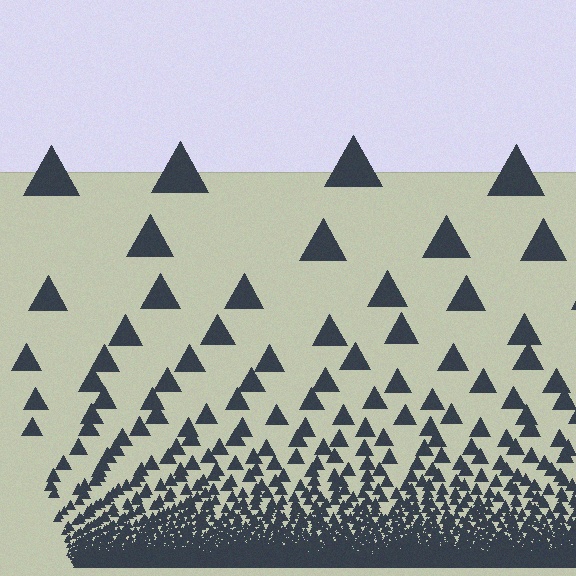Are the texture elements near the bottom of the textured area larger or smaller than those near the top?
Smaller. The gradient is inverted — elements near the bottom are smaller and denser.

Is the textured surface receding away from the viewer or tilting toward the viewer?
The surface appears to tilt toward the viewer. Texture elements get larger and sparser toward the top.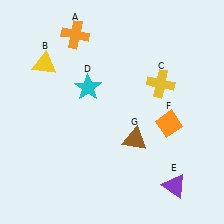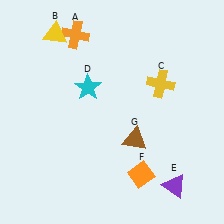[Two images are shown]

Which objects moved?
The objects that moved are: the yellow triangle (B), the orange diamond (F).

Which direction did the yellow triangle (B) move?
The yellow triangle (B) moved up.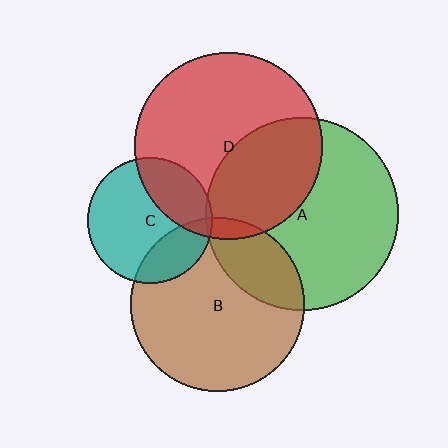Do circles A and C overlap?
Yes.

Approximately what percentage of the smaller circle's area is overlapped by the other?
Approximately 5%.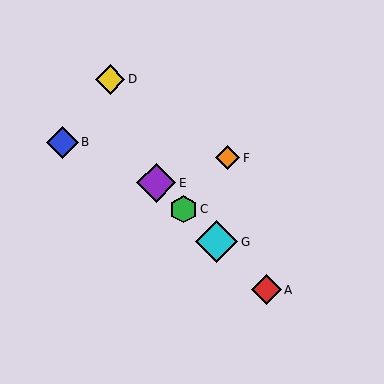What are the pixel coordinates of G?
Object G is at (217, 242).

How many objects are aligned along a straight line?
4 objects (A, C, E, G) are aligned along a straight line.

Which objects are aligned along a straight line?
Objects A, C, E, G are aligned along a straight line.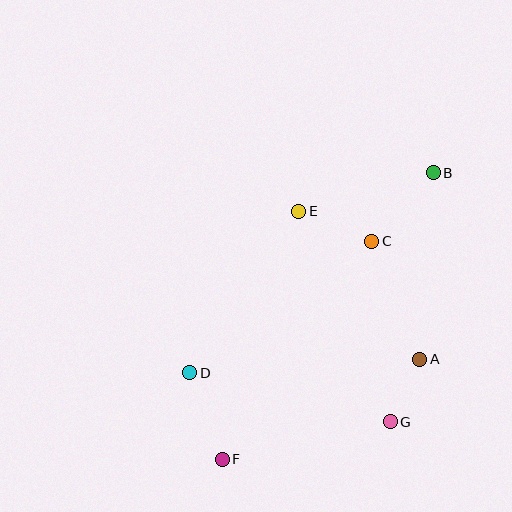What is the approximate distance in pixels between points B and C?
The distance between B and C is approximately 92 pixels.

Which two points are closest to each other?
Points A and G are closest to each other.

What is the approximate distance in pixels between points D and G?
The distance between D and G is approximately 206 pixels.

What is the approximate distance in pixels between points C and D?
The distance between C and D is approximately 224 pixels.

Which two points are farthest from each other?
Points B and F are farthest from each other.